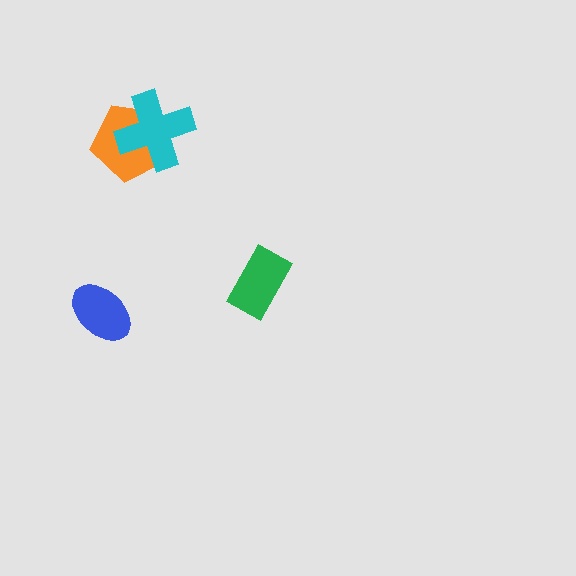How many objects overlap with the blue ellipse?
0 objects overlap with the blue ellipse.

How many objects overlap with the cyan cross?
1 object overlaps with the cyan cross.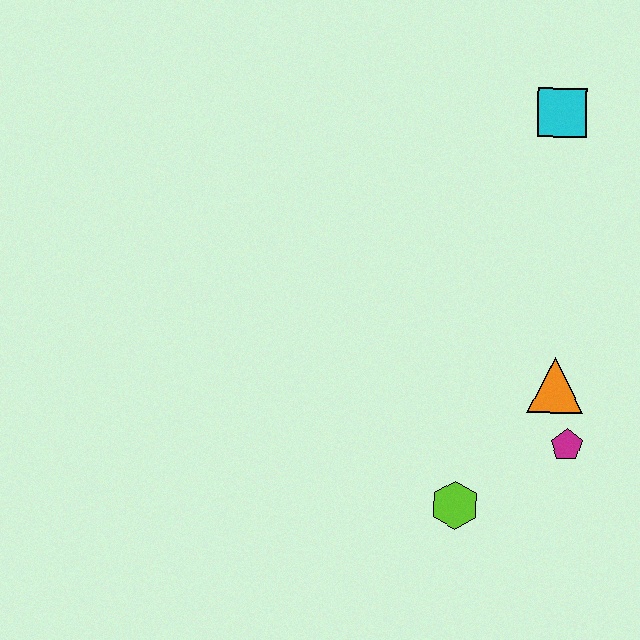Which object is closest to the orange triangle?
The magenta pentagon is closest to the orange triangle.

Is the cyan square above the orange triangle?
Yes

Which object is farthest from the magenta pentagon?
The cyan square is farthest from the magenta pentagon.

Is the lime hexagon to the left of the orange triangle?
Yes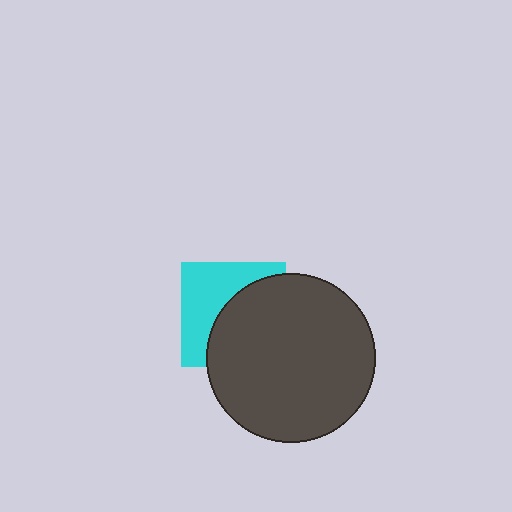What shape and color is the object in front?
The object in front is a dark gray circle.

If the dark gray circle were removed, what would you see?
You would see the complete cyan square.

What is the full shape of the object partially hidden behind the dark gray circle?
The partially hidden object is a cyan square.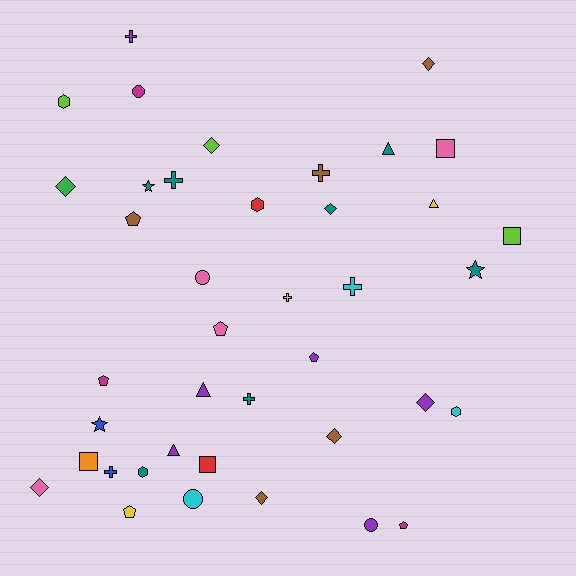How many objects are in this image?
There are 40 objects.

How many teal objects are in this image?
There are 7 teal objects.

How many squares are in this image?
There are 4 squares.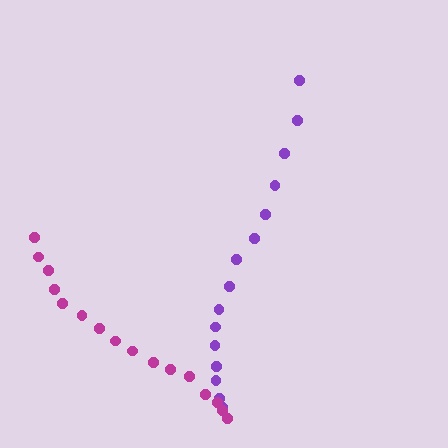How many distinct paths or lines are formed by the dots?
There are 2 distinct paths.